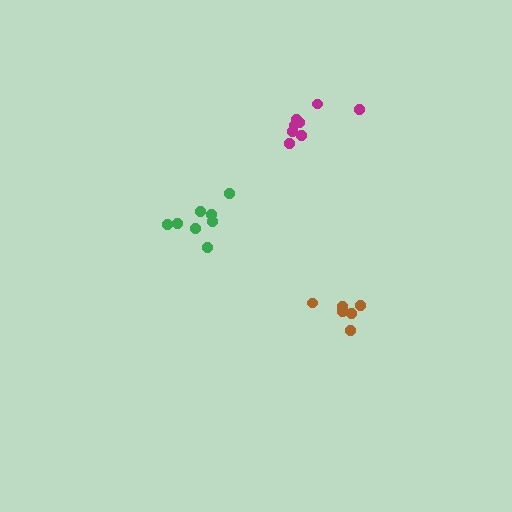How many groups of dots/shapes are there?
There are 3 groups.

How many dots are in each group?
Group 1: 6 dots, Group 2: 9 dots, Group 3: 8 dots (23 total).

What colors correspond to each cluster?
The clusters are colored: brown, magenta, green.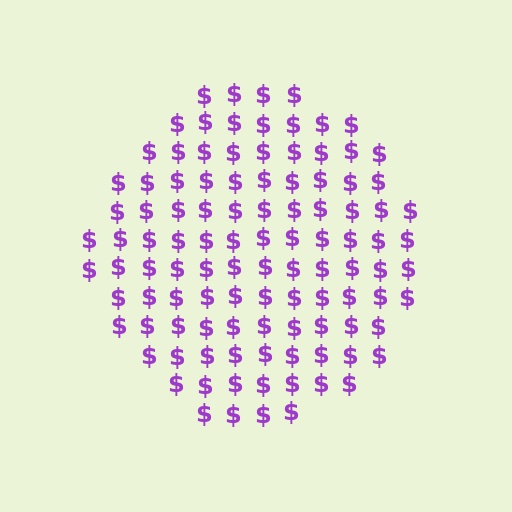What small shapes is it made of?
It is made of small dollar signs.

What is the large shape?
The large shape is a circle.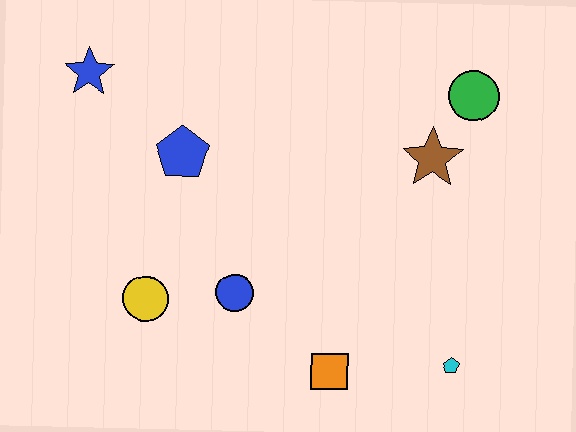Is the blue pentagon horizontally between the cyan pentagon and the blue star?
Yes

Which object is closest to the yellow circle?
The blue circle is closest to the yellow circle.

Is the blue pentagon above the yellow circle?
Yes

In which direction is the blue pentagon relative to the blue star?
The blue pentagon is to the right of the blue star.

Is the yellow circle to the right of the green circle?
No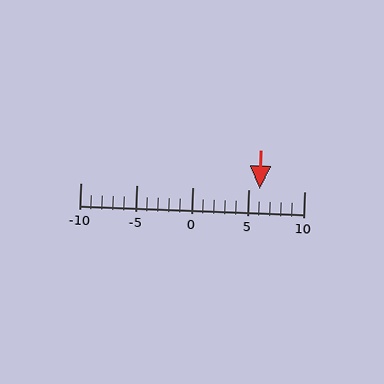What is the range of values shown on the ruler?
The ruler shows values from -10 to 10.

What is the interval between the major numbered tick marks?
The major tick marks are spaced 5 units apart.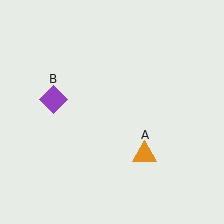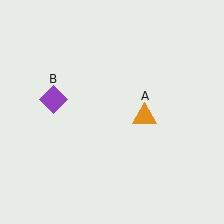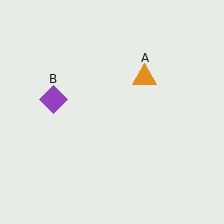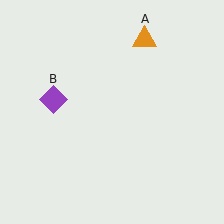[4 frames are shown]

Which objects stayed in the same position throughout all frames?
Purple diamond (object B) remained stationary.